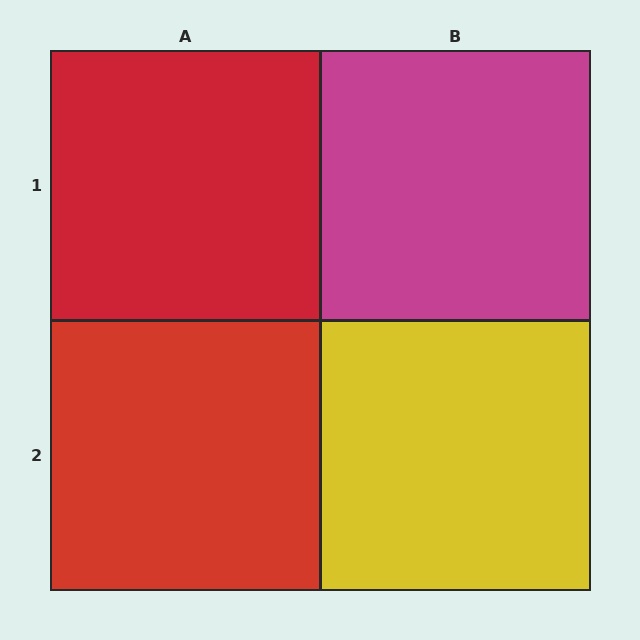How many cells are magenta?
1 cell is magenta.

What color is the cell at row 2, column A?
Red.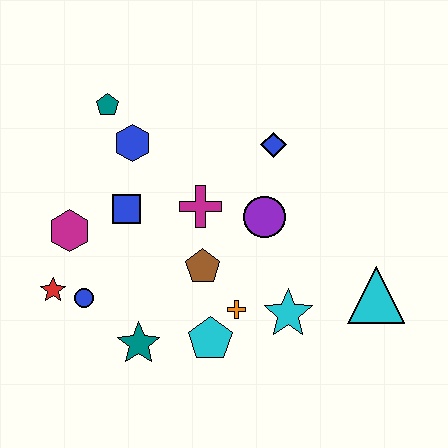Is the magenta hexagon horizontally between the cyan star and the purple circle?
No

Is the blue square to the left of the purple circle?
Yes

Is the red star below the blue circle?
No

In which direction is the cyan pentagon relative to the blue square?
The cyan pentagon is below the blue square.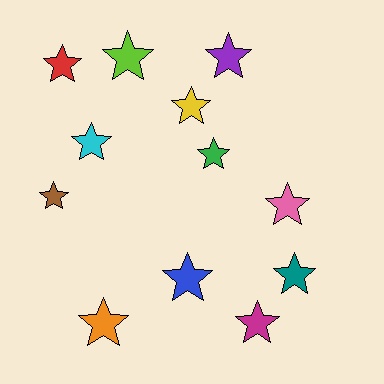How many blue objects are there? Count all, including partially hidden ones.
There is 1 blue object.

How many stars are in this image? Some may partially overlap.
There are 12 stars.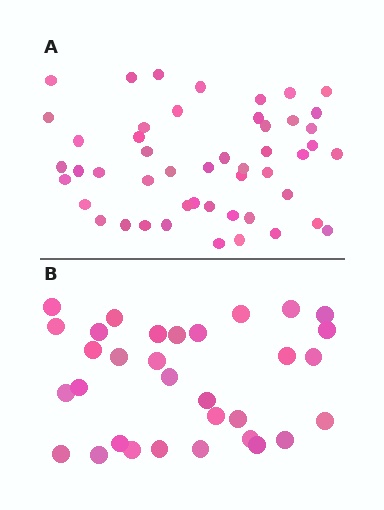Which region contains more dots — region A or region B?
Region A (the top region) has more dots.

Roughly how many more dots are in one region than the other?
Region A has approximately 15 more dots than region B.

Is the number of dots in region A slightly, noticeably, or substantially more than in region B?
Region A has substantially more. The ratio is roughly 1.5 to 1.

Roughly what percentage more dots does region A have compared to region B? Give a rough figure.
About 55% more.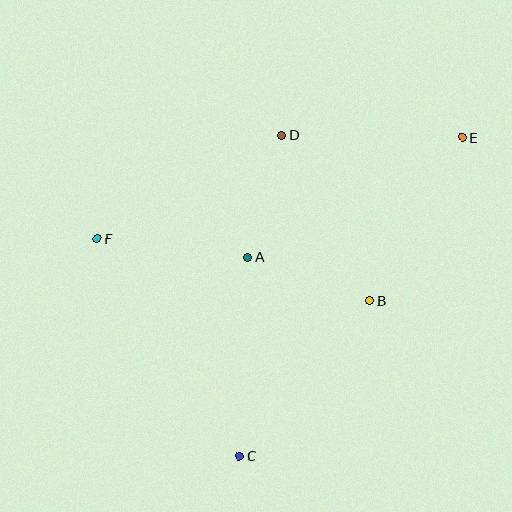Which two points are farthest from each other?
Points C and E are farthest from each other.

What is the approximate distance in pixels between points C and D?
The distance between C and D is approximately 324 pixels.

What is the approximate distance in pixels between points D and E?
The distance between D and E is approximately 181 pixels.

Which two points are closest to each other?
Points A and D are closest to each other.